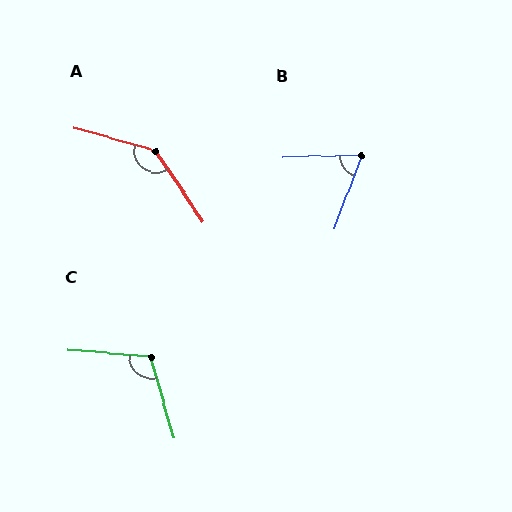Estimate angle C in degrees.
Approximately 110 degrees.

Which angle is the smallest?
B, at approximately 68 degrees.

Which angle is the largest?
A, at approximately 140 degrees.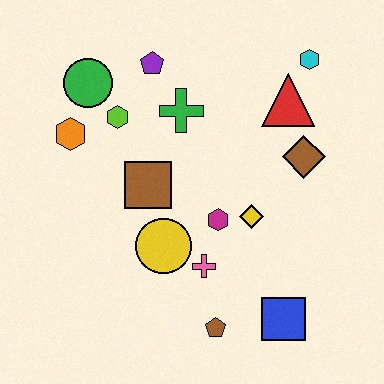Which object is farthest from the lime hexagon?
The blue square is farthest from the lime hexagon.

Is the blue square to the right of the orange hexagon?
Yes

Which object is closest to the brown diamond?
The red triangle is closest to the brown diamond.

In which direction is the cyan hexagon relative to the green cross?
The cyan hexagon is to the right of the green cross.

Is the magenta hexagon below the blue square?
No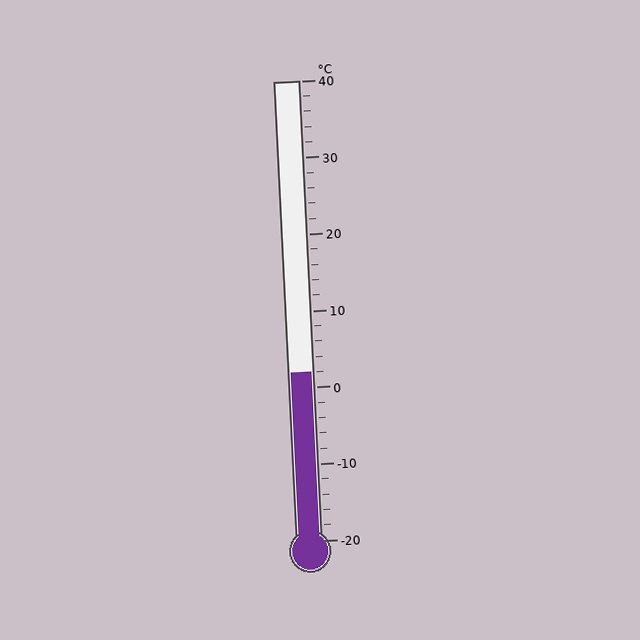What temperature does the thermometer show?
The thermometer shows approximately 2°C.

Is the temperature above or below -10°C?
The temperature is above -10°C.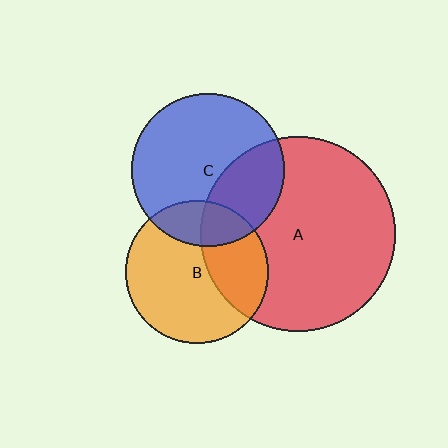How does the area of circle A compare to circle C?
Approximately 1.6 times.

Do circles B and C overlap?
Yes.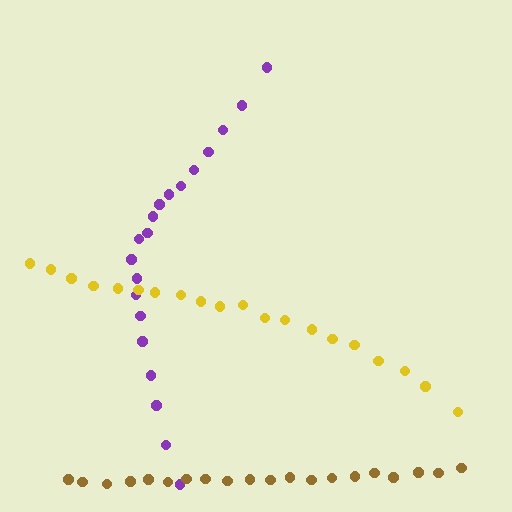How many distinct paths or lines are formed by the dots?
There are 3 distinct paths.